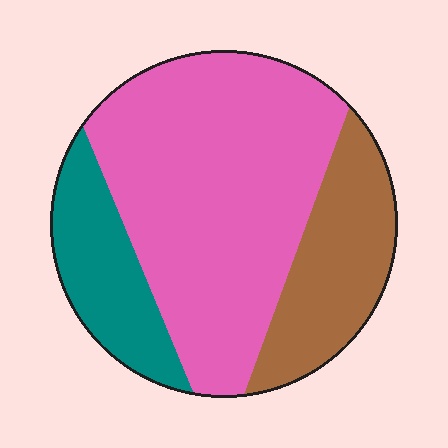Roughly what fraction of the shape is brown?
Brown covers 23% of the shape.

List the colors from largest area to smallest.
From largest to smallest: pink, brown, teal.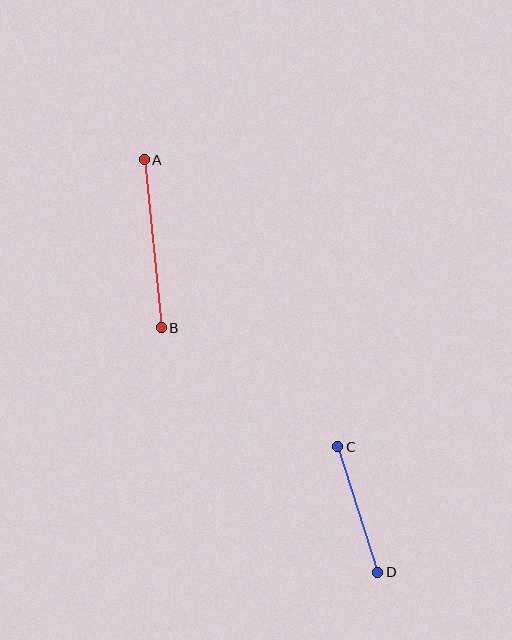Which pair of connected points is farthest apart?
Points A and B are farthest apart.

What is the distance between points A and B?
The distance is approximately 169 pixels.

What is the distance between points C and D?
The distance is approximately 132 pixels.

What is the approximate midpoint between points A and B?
The midpoint is at approximately (153, 244) pixels.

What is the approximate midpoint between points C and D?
The midpoint is at approximately (358, 510) pixels.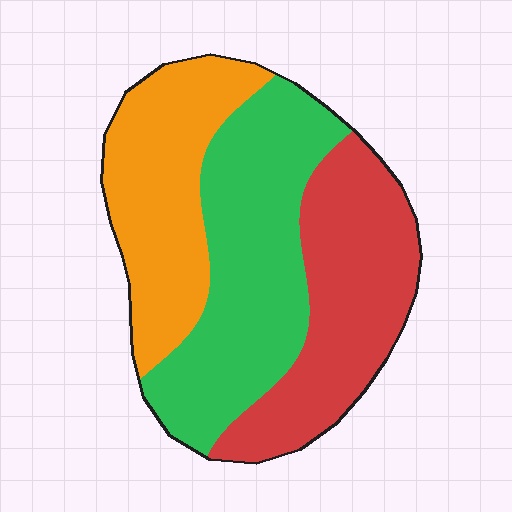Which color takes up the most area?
Green, at roughly 40%.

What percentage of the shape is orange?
Orange covers around 30% of the shape.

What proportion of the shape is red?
Red takes up about one third (1/3) of the shape.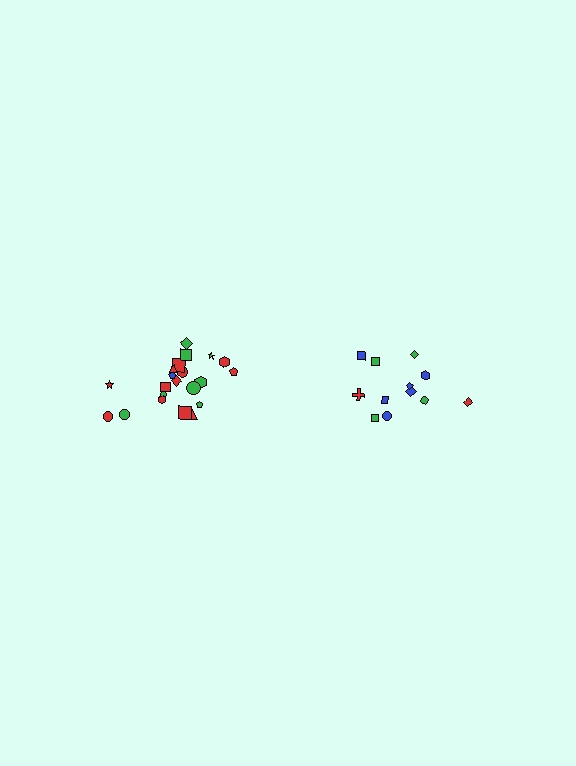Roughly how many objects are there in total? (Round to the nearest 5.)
Roughly 35 objects in total.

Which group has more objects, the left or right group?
The left group.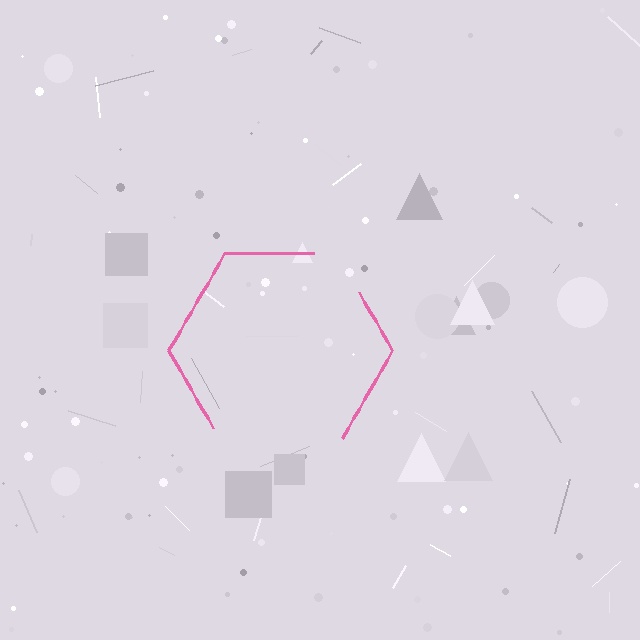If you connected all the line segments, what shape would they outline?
They would outline a hexagon.